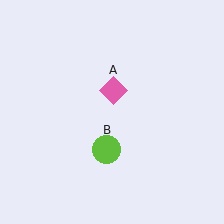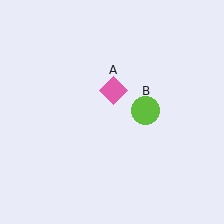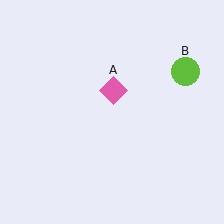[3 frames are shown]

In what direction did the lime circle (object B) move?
The lime circle (object B) moved up and to the right.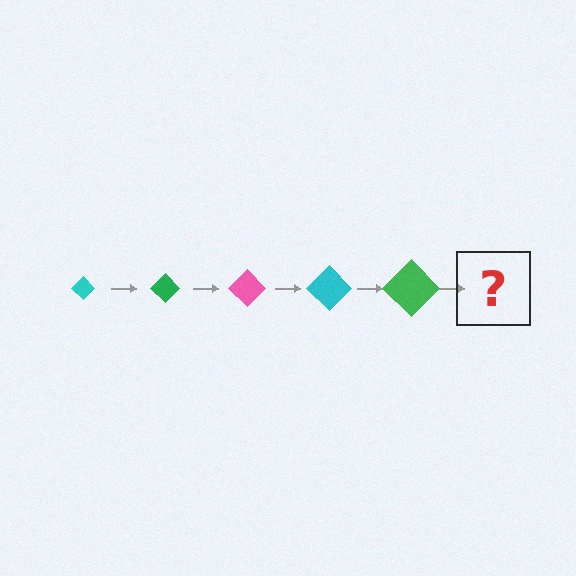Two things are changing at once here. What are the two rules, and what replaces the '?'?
The two rules are that the diamond grows larger each step and the color cycles through cyan, green, and pink. The '?' should be a pink diamond, larger than the previous one.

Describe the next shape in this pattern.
It should be a pink diamond, larger than the previous one.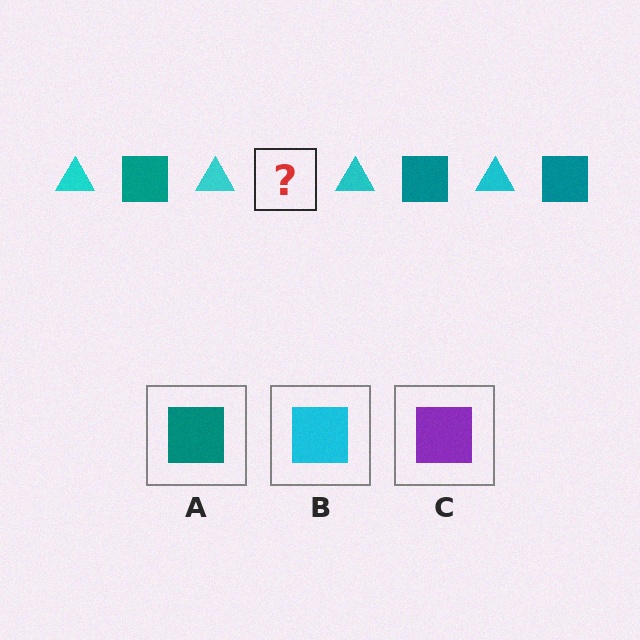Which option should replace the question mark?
Option A.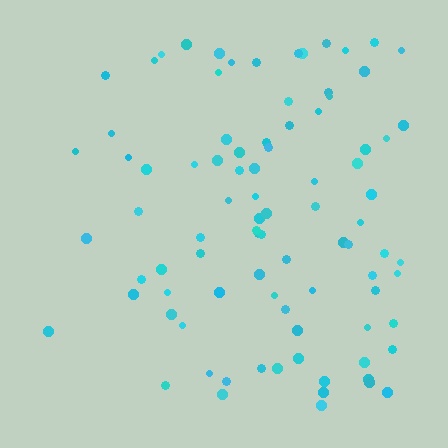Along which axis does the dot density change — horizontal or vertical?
Horizontal.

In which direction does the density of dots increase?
From left to right, with the right side densest.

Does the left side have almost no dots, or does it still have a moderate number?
Still a moderate number, just noticeably fewer than the right.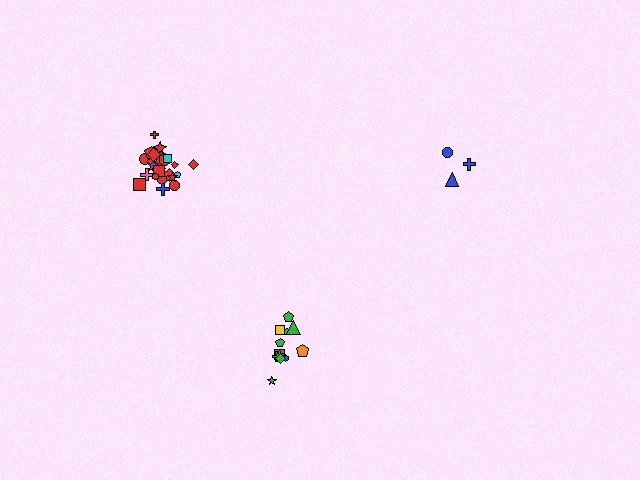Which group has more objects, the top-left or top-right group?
The top-left group.